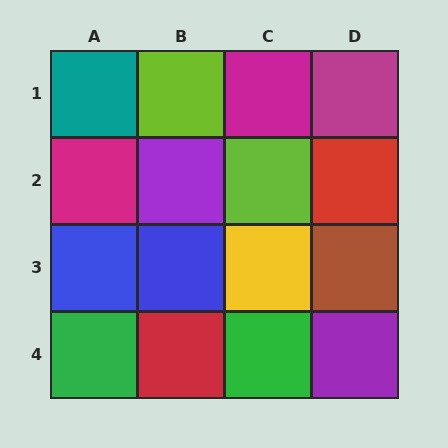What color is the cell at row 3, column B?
Blue.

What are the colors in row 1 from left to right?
Teal, lime, magenta, magenta.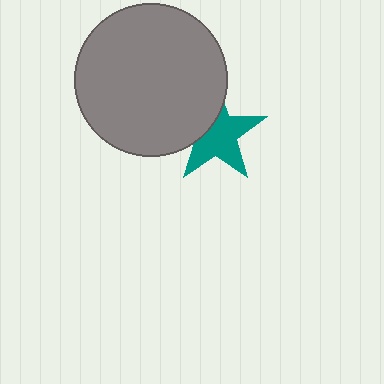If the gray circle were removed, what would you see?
You would see the complete teal star.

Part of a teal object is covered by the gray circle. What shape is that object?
It is a star.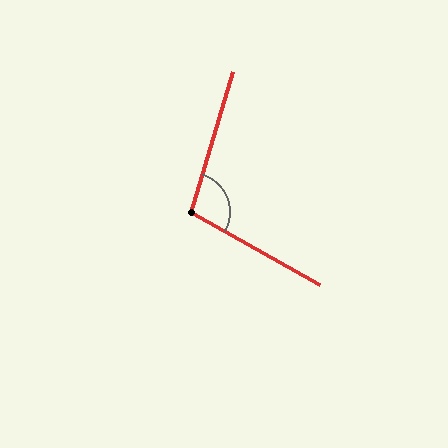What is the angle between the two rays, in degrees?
Approximately 103 degrees.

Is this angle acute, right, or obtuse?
It is obtuse.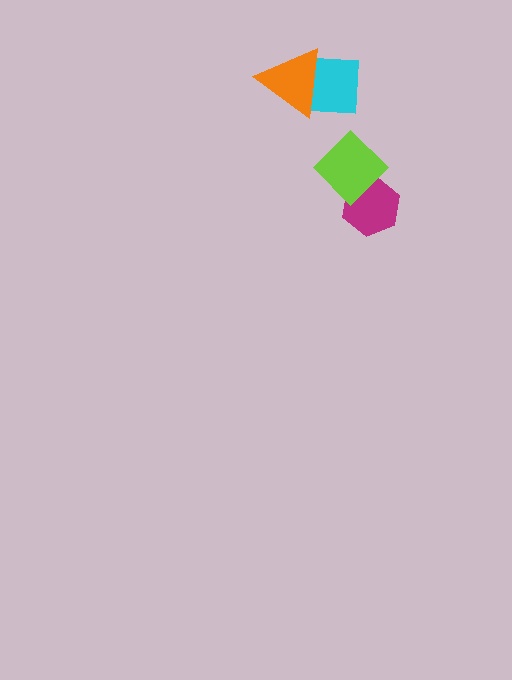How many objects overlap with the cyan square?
1 object overlaps with the cyan square.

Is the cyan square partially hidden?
Yes, it is partially covered by another shape.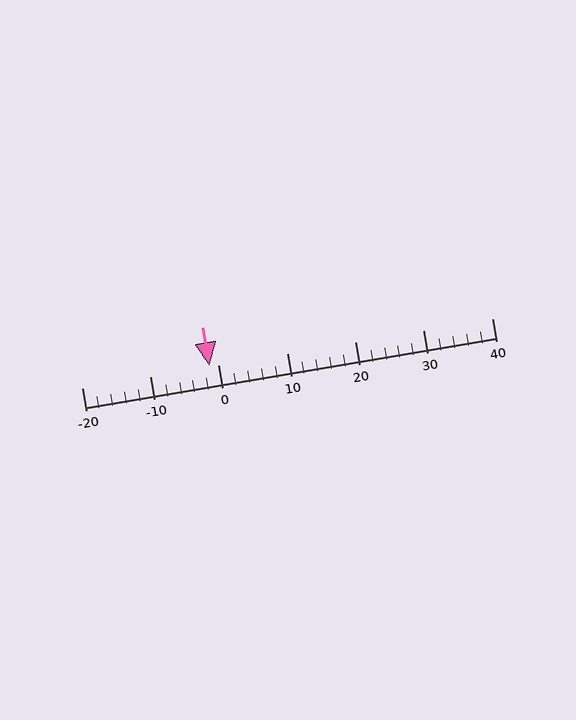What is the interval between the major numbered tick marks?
The major tick marks are spaced 10 units apart.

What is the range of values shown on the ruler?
The ruler shows values from -20 to 40.